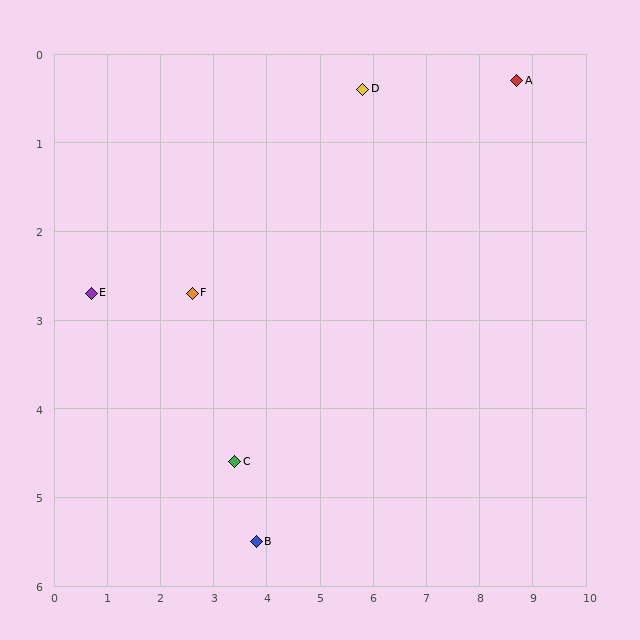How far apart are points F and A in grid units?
Points F and A are about 6.6 grid units apart.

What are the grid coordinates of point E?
Point E is at approximately (0.7, 2.7).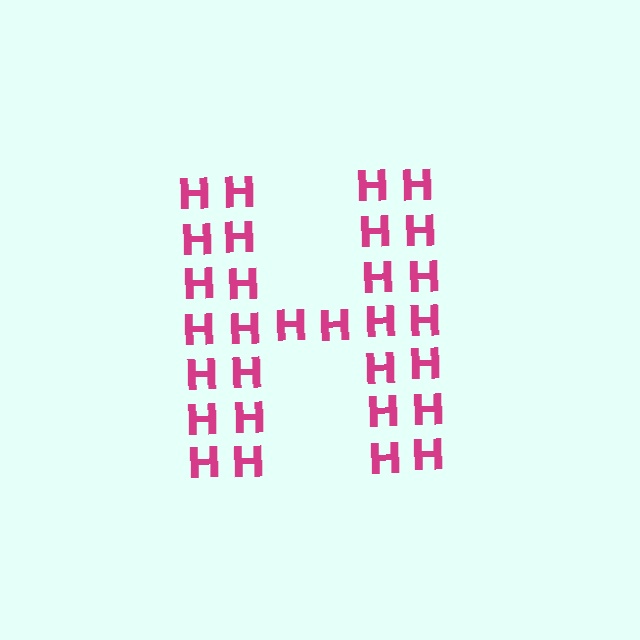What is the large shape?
The large shape is the letter H.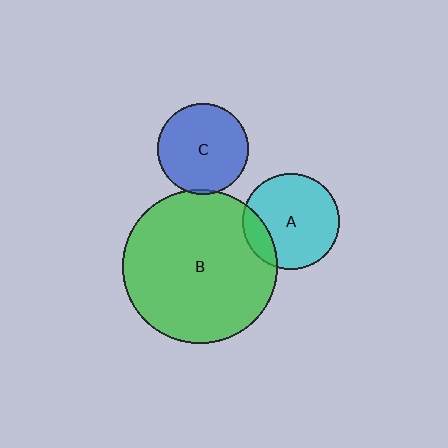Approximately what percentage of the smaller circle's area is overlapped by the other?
Approximately 15%.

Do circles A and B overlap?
Yes.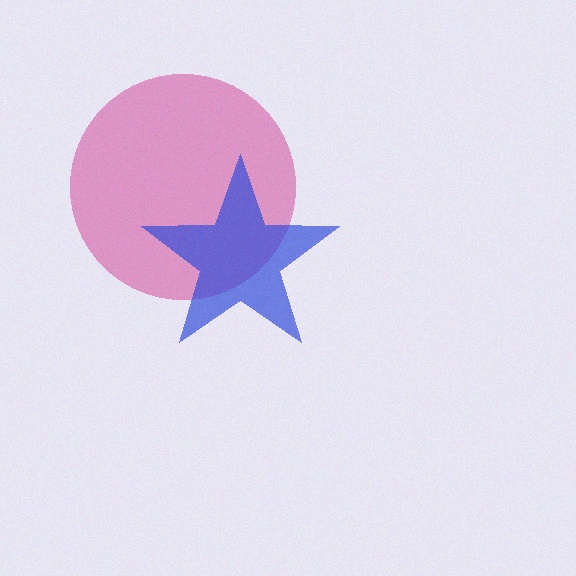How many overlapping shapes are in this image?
There are 2 overlapping shapes in the image.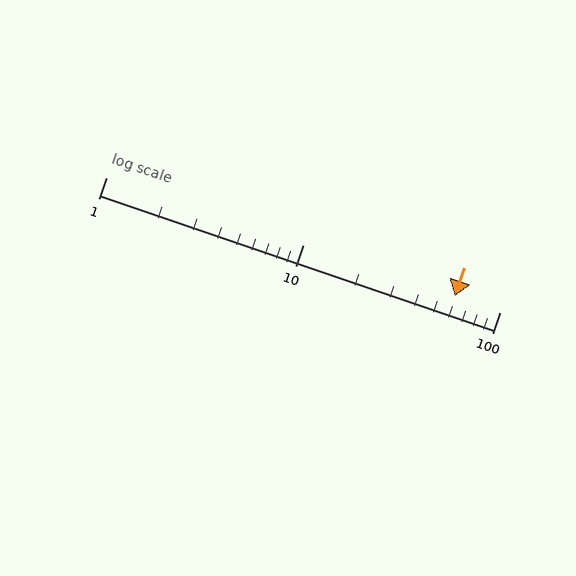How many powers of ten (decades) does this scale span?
The scale spans 2 decades, from 1 to 100.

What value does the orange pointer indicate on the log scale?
The pointer indicates approximately 59.